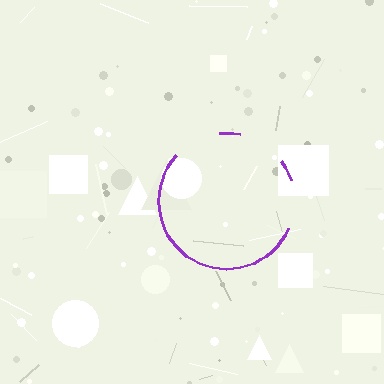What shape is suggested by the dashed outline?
The dashed outline suggests a circle.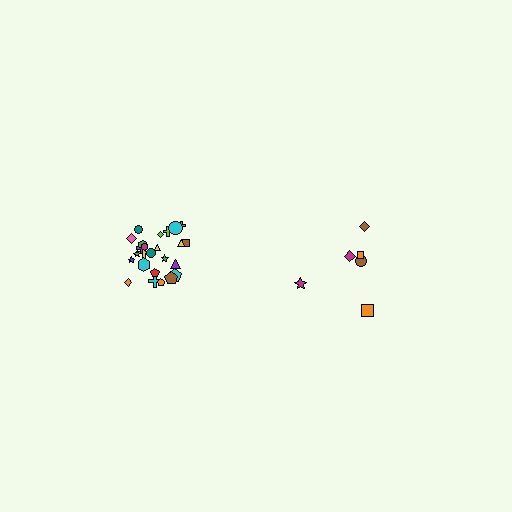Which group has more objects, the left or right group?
The left group.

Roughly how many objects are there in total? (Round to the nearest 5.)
Roughly 30 objects in total.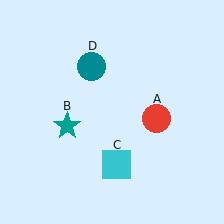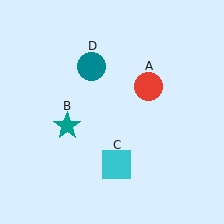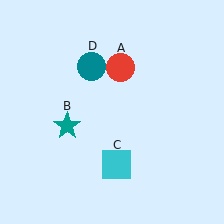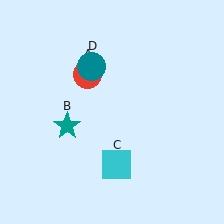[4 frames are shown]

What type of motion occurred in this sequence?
The red circle (object A) rotated counterclockwise around the center of the scene.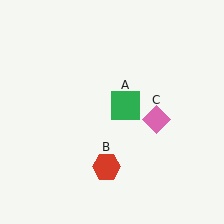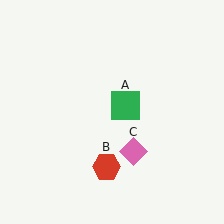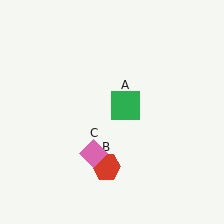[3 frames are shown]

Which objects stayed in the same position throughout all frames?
Green square (object A) and red hexagon (object B) remained stationary.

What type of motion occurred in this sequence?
The pink diamond (object C) rotated clockwise around the center of the scene.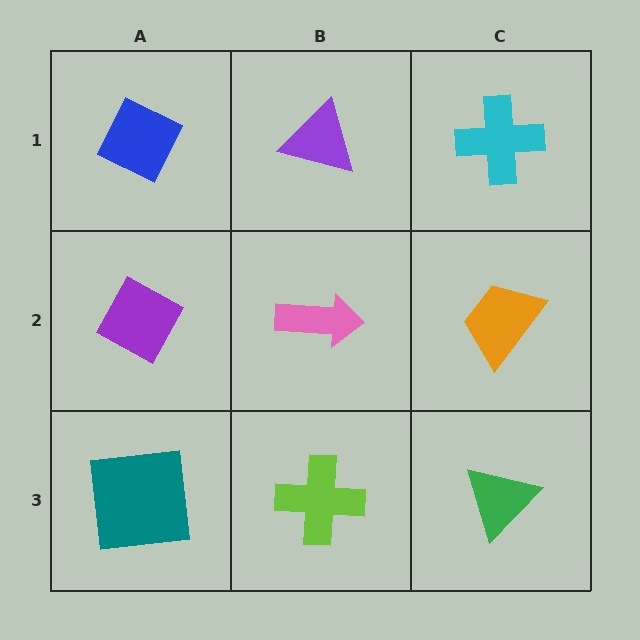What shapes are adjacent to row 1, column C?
An orange trapezoid (row 2, column C), a purple triangle (row 1, column B).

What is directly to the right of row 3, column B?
A green triangle.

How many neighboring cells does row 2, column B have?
4.